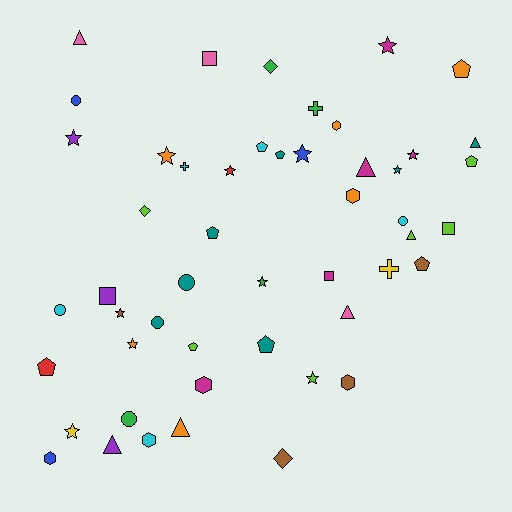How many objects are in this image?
There are 50 objects.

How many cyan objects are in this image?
There are 5 cyan objects.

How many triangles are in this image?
There are 7 triangles.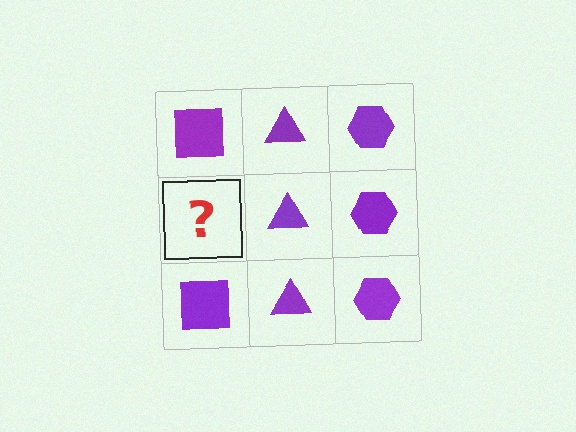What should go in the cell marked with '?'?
The missing cell should contain a purple square.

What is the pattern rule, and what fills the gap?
The rule is that each column has a consistent shape. The gap should be filled with a purple square.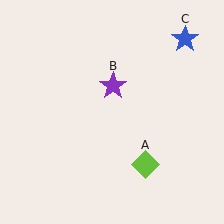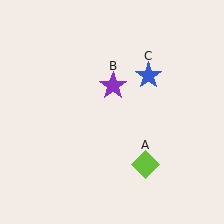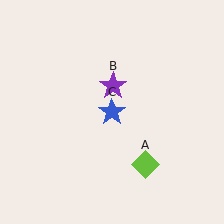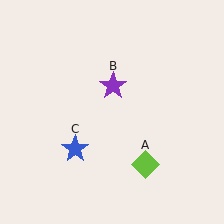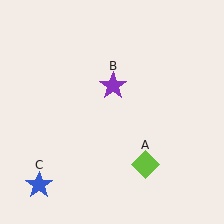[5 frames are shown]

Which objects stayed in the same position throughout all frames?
Lime diamond (object A) and purple star (object B) remained stationary.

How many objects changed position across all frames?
1 object changed position: blue star (object C).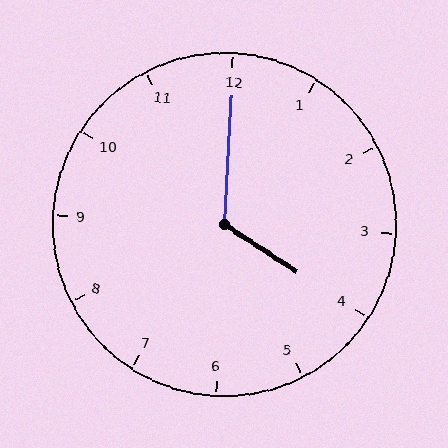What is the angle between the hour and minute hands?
Approximately 120 degrees.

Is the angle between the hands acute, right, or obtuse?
It is obtuse.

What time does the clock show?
4:00.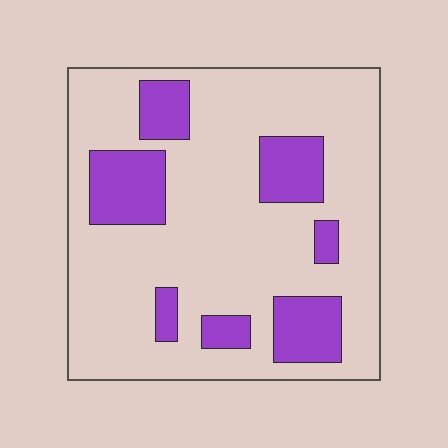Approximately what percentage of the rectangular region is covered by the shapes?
Approximately 20%.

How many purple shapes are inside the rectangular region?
7.